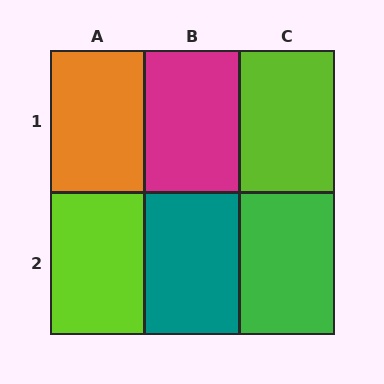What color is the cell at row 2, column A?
Lime.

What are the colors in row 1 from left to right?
Orange, magenta, lime.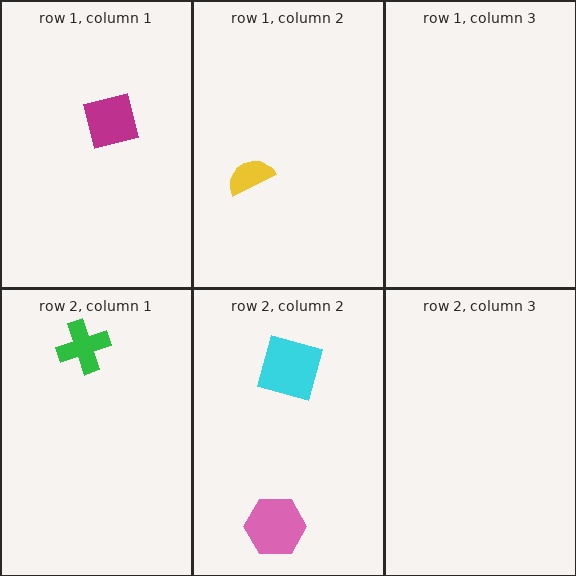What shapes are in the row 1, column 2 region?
The yellow semicircle.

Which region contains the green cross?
The row 2, column 1 region.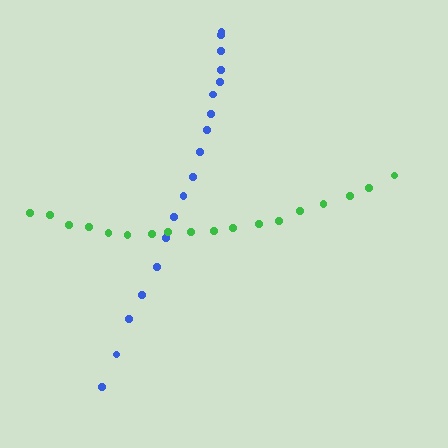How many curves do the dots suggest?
There are 2 distinct paths.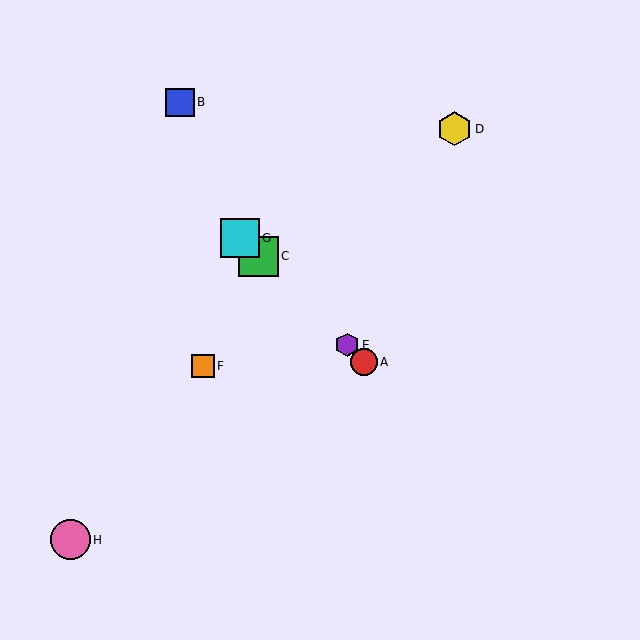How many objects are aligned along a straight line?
4 objects (A, C, E, G) are aligned along a straight line.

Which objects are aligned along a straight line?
Objects A, C, E, G are aligned along a straight line.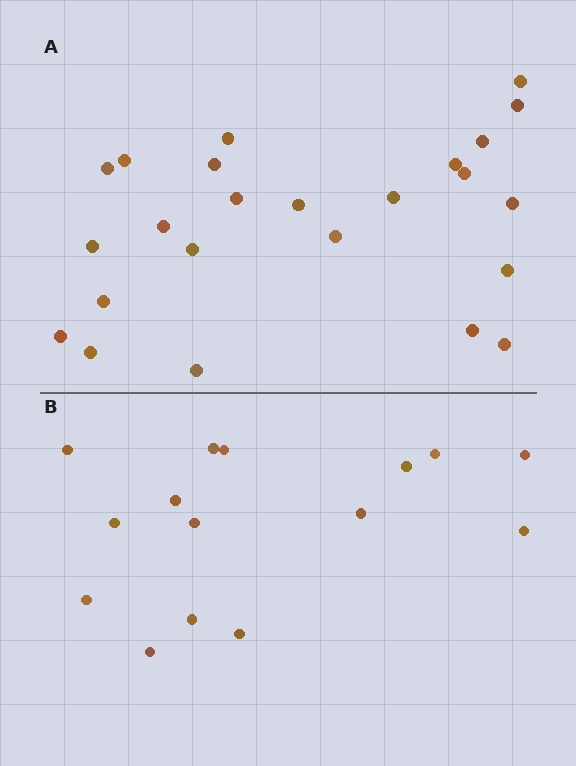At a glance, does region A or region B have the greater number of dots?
Region A (the top region) has more dots.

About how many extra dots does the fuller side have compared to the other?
Region A has roughly 8 or so more dots than region B.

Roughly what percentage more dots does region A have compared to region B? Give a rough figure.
About 60% more.